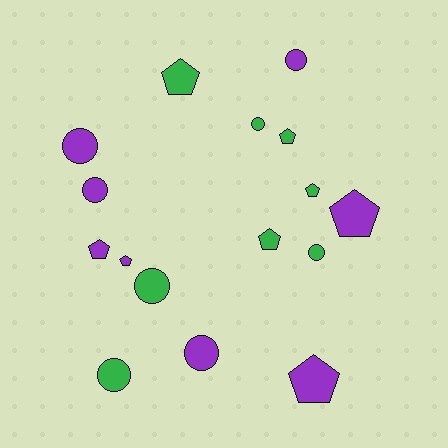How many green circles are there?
There are 4 green circles.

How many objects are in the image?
There are 16 objects.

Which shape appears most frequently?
Pentagon, with 8 objects.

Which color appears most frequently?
Green, with 8 objects.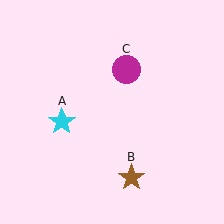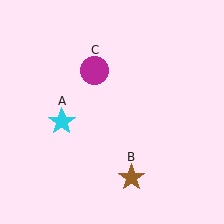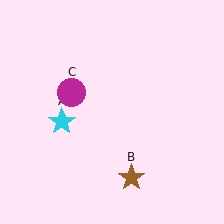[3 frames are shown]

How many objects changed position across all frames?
1 object changed position: magenta circle (object C).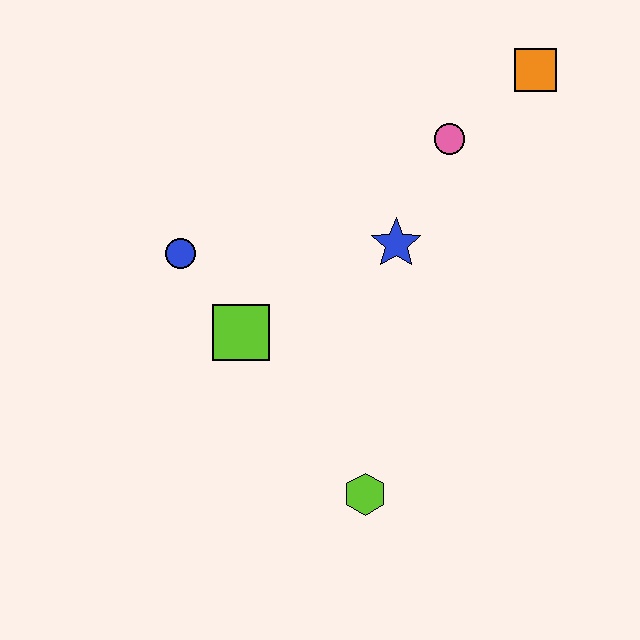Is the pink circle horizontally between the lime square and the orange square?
Yes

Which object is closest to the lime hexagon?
The lime square is closest to the lime hexagon.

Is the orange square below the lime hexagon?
No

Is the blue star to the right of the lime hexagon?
Yes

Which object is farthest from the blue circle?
The orange square is farthest from the blue circle.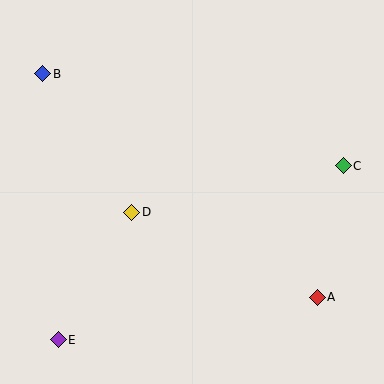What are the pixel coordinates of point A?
Point A is at (317, 297).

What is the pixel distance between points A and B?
The distance between A and B is 354 pixels.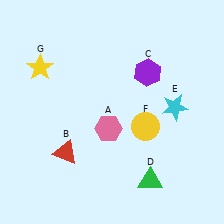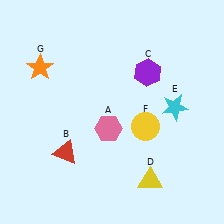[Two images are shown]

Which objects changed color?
D changed from green to yellow. G changed from yellow to orange.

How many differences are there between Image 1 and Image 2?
There are 2 differences between the two images.